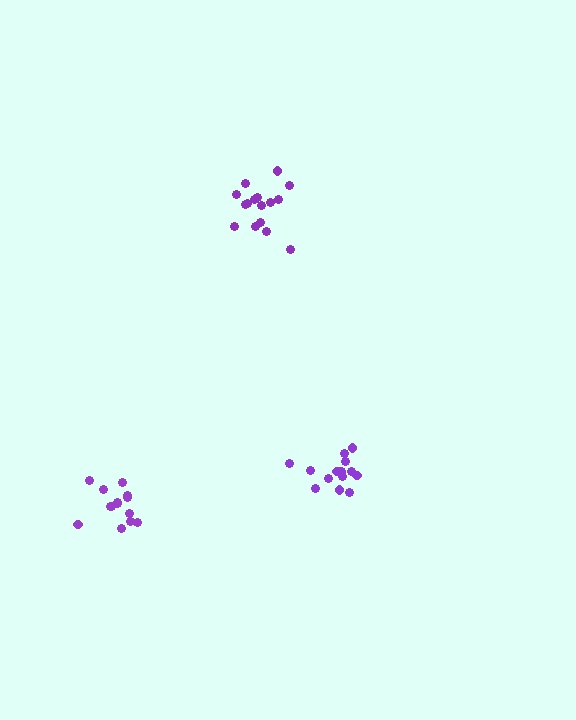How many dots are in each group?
Group 1: 16 dots, Group 2: 14 dots, Group 3: 15 dots (45 total).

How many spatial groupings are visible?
There are 3 spatial groupings.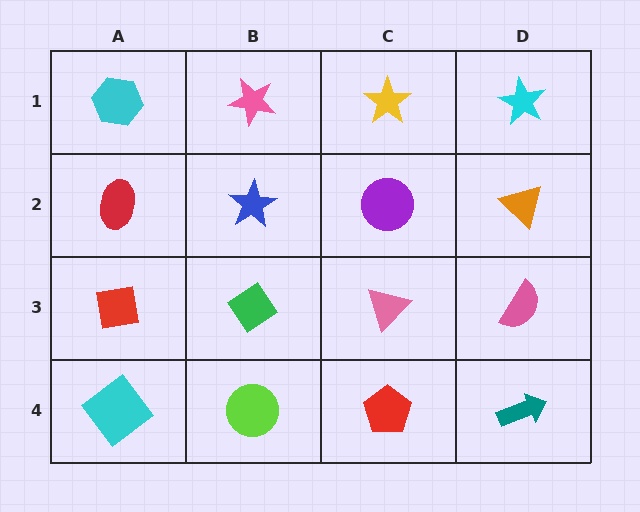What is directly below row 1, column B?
A blue star.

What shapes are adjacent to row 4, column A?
A red square (row 3, column A), a lime circle (row 4, column B).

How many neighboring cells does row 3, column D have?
3.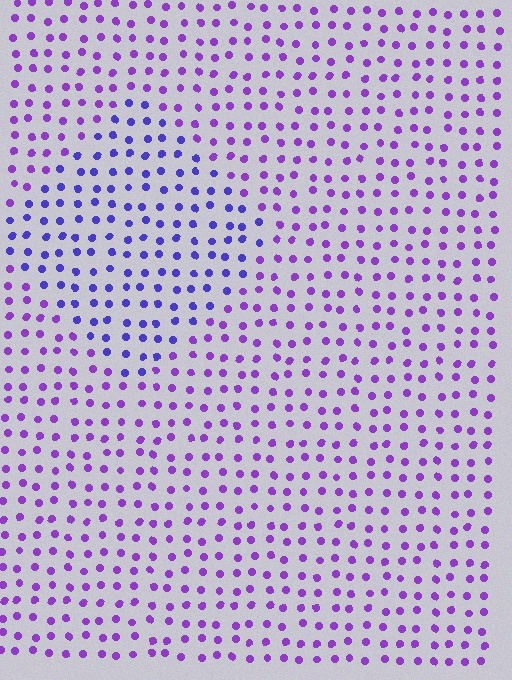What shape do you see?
I see a diamond.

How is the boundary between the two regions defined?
The boundary is defined purely by a slight shift in hue (about 31 degrees). Spacing, size, and orientation are identical on both sides.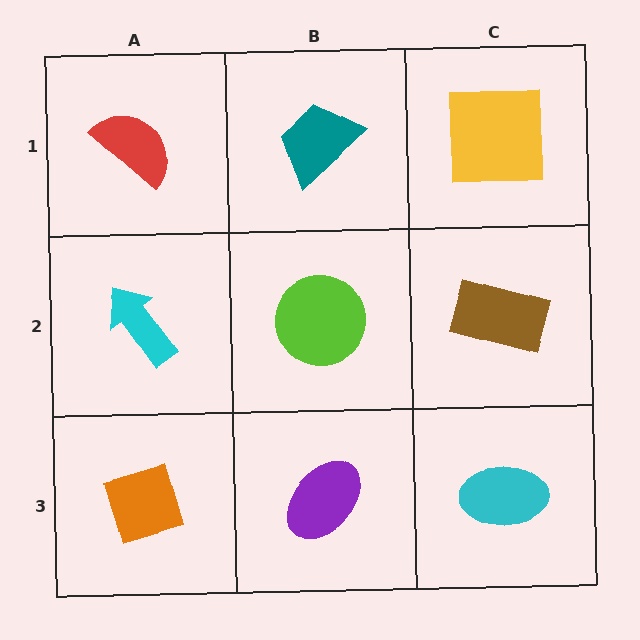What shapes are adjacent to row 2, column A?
A red semicircle (row 1, column A), an orange diamond (row 3, column A), a lime circle (row 2, column B).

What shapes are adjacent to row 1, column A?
A cyan arrow (row 2, column A), a teal trapezoid (row 1, column B).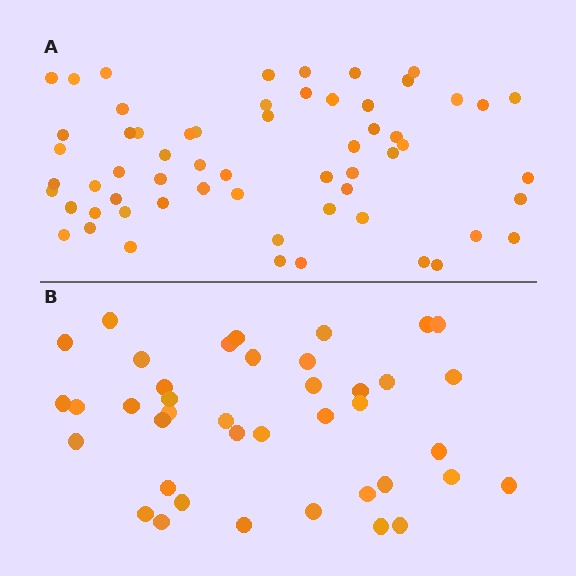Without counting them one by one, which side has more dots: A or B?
Region A (the top region) has more dots.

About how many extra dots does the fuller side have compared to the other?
Region A has approximately 20 more dots than region B.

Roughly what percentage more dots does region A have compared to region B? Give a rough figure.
About 50% more.